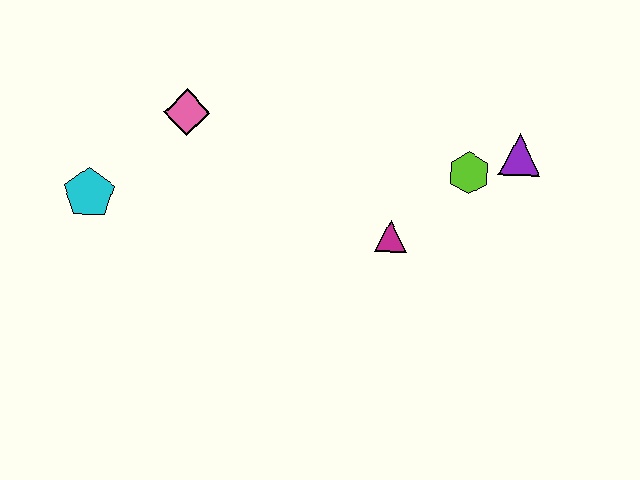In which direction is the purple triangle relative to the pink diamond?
The purple triangle is to the right of the pink diamond.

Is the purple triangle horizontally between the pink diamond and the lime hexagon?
No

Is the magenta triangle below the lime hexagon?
Yes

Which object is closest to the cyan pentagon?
The pink diamond is closest to the cyan pentagon.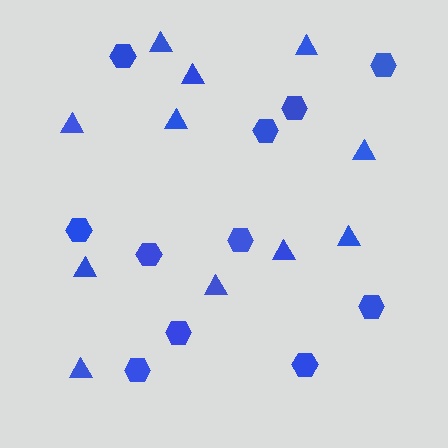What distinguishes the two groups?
There are 2 groups: one group of triangles (11) and one group of hexagons (11).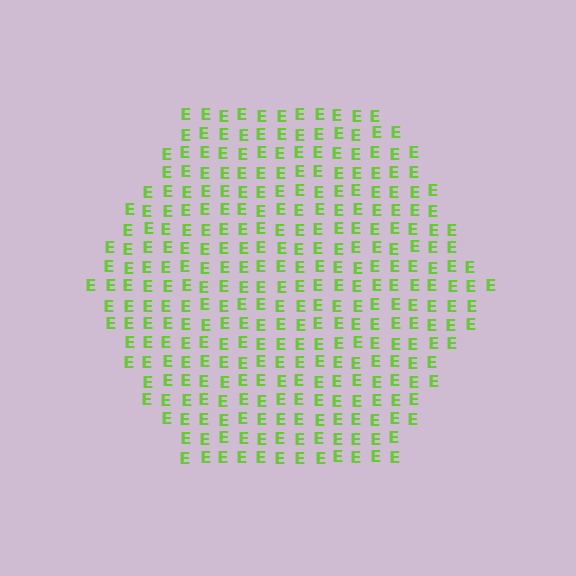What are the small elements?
The small elements are letter E's.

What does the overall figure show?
The overall figure shows a hexagon.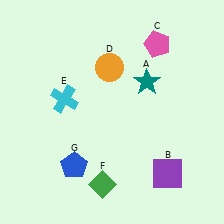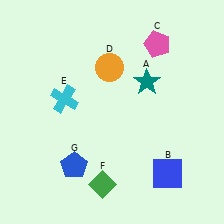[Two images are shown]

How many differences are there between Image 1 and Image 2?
There is 1 difference between the two images.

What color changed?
The square (B) changed from purple in Image 1 to blue in Image 2.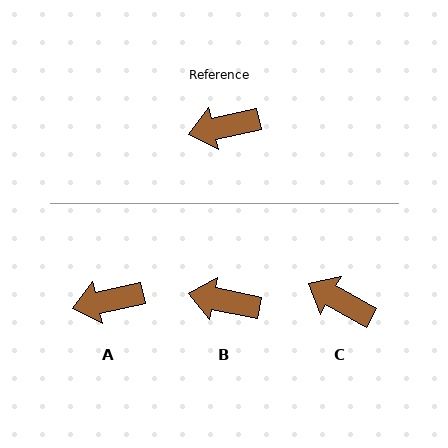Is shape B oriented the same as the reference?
No, it is off by about 24 degrees.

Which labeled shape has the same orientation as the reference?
A.